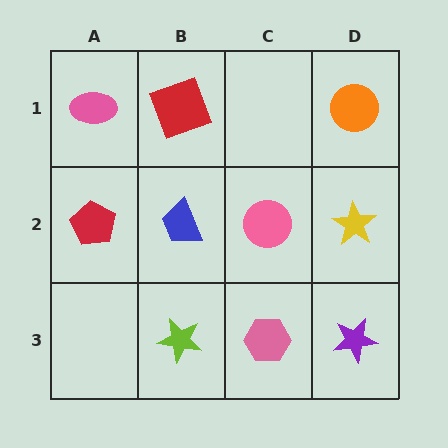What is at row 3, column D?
A purple star.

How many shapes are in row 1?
3 shapes.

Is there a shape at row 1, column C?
No, that cell is empty.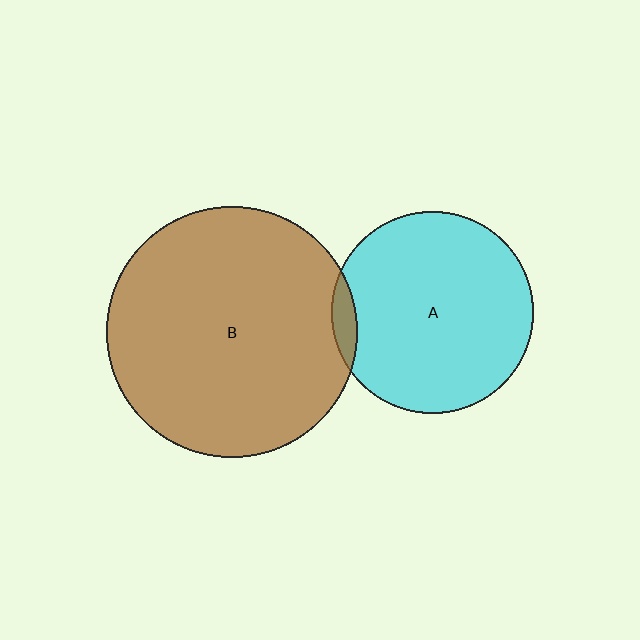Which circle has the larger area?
Circle B (brown).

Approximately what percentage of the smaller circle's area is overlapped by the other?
Approximately 5%.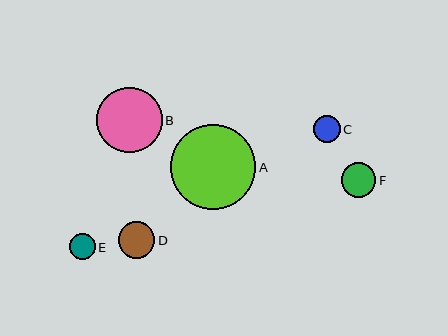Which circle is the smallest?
Circle E is the smallest with a size of approximately 26 pixels.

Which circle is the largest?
Circle A is the largest with a size of approximately 85 pixels.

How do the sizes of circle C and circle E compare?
Circle C and circle E are approximately the same size.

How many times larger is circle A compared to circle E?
Circle A is approximately 3.2 times the size of circle E.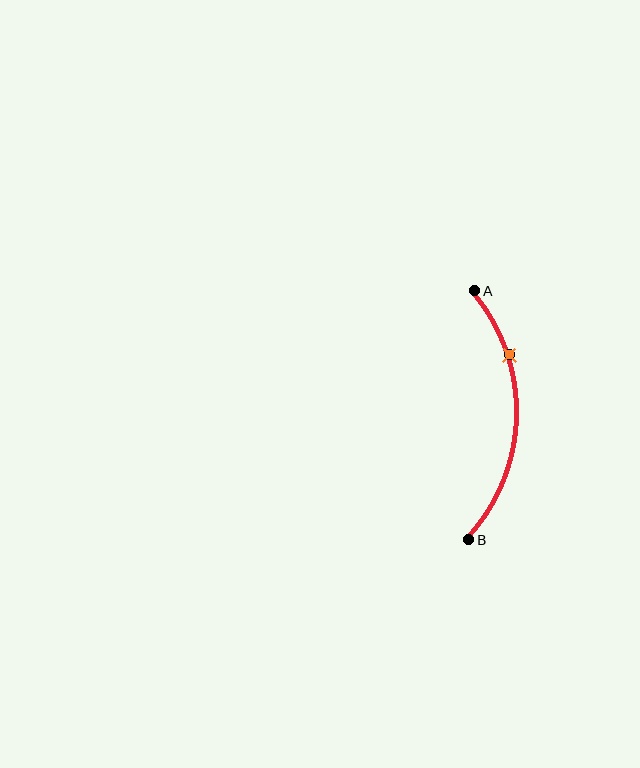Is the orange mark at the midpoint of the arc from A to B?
No. The orange mark lies on the arc but is closer to endpoint A. The arc midpoint would be at the point on the curve equidistant along the arc from both A and B.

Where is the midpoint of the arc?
The arc midpoint is the point on the curve farthest from the straight line joining A and B. It sits to the right of that line.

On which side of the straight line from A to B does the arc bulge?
The arc bulges to the right of the straight line connecting A and B.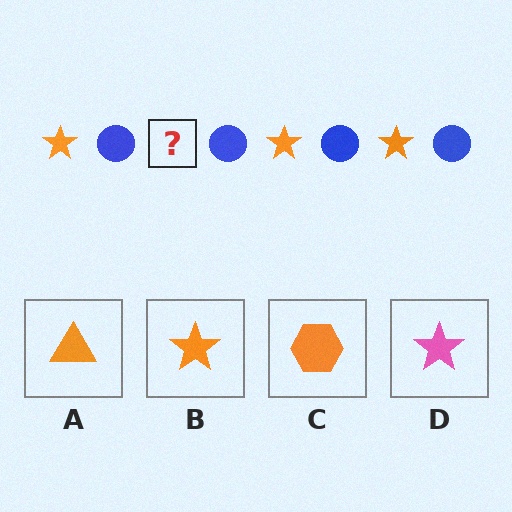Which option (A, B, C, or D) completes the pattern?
B.